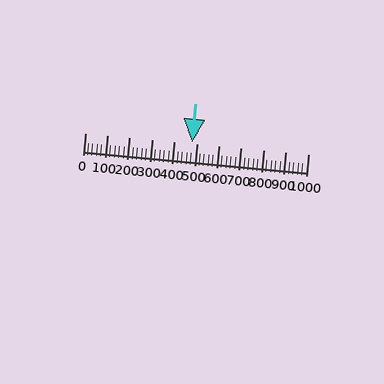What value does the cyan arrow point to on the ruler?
The cyan arrow points to approximately 481.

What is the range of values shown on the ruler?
The ruler shows values from 0 to 1000.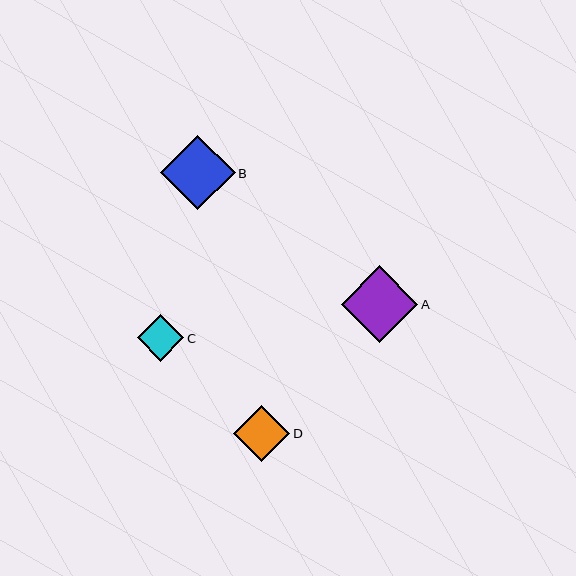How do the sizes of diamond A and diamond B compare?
Diamond A and diamond B are approximately the same size.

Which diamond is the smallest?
Diamond C is the smallest with a size of approximately 47 pixels.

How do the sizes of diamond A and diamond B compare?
Diamond A and diamond B are approximately the same size.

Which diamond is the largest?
Diamond A is the largest with a size of approximately 76 pixels.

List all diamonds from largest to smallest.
From largest to smallest: A, B, D, C.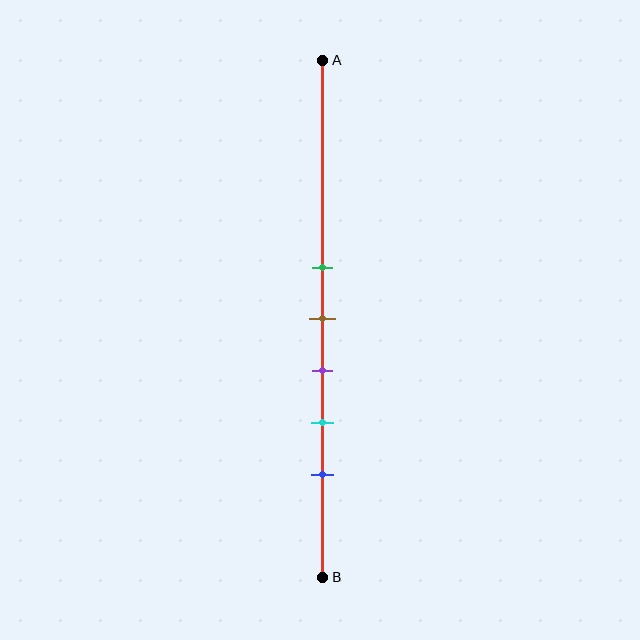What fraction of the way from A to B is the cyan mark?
The cyan mark is approximately 70% (0.7) of the way from A to B.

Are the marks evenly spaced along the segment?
Yes, the marks are approximately evenly spaced.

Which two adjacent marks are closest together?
The green and brown marks are the closest adjacent pair.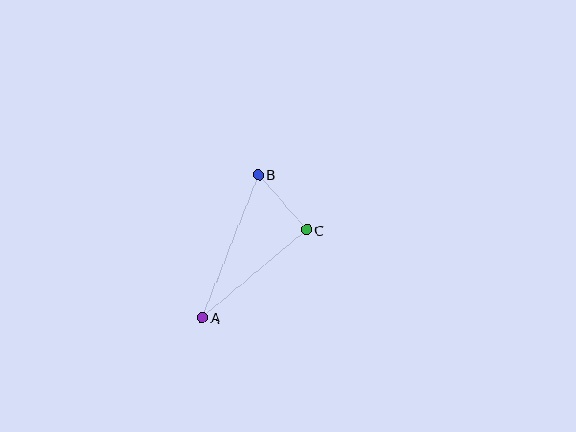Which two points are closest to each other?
Points B and C are closest to each other.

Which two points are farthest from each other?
Points A and B are farthest from each other.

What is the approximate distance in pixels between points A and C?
The distance between A and C is approximately 136 pixels.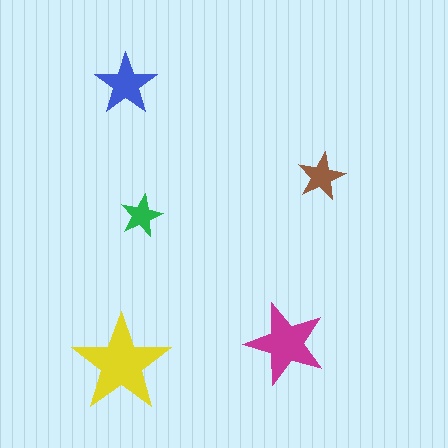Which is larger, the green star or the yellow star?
The yellow one.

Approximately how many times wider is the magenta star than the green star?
About 2 times wider.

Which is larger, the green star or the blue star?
The blue one.